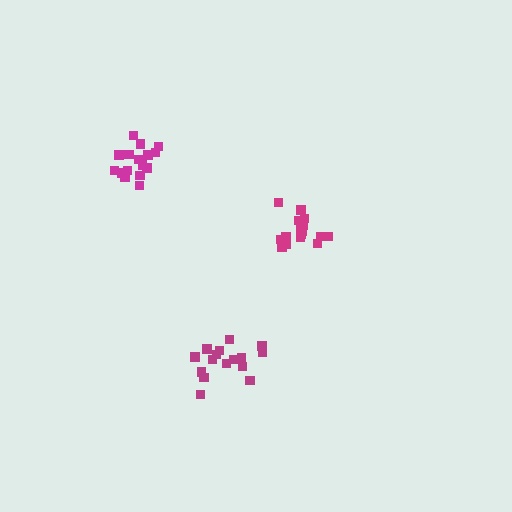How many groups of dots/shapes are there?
There are 3 groups.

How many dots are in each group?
Group 1: 16 dots, Group 2: 16 dots, Group 3: 17 dots (49 total).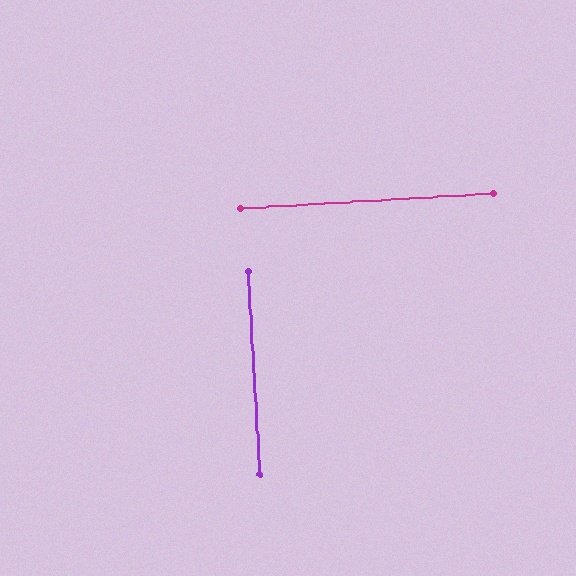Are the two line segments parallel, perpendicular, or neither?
Perpendicular — they meet at approximately 90°.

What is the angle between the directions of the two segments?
Approximately 90 degrees.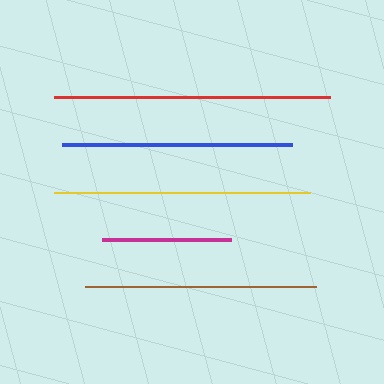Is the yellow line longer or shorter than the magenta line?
The yellow line is longer than the magenta line.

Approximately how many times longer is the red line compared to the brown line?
The red line is approximately 1.2 times the length of the brown line.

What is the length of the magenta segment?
The magenta segment is approximately 129 pixels long.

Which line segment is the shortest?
The magenta line is the shortest at approximately 129 pixels.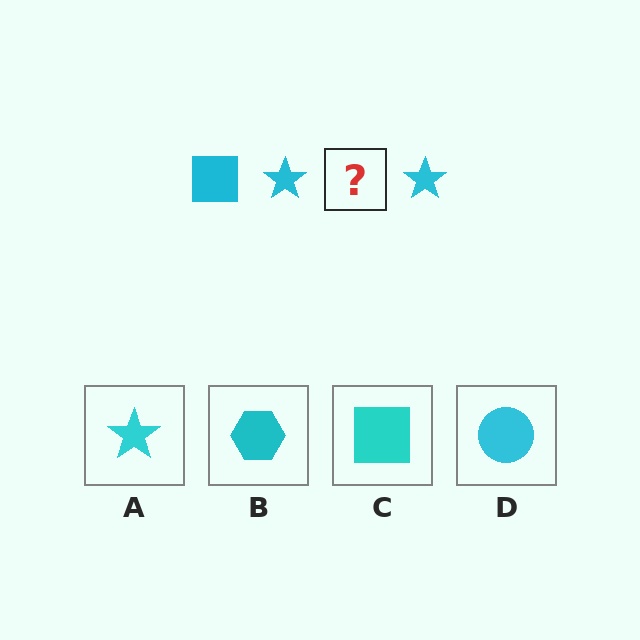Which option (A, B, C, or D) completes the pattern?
C.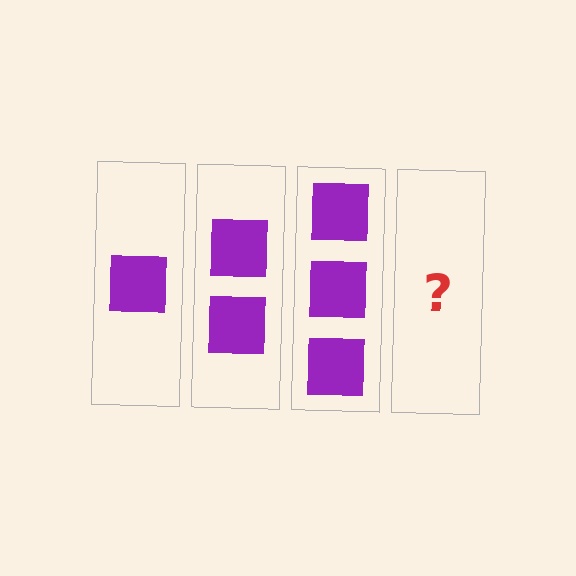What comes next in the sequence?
The next element should be 4 squares.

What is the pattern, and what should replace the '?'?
The pattern is that each step adds one more square. The '?' should be 4 squares.